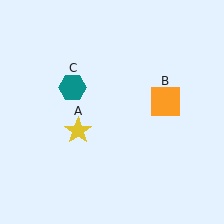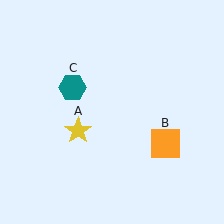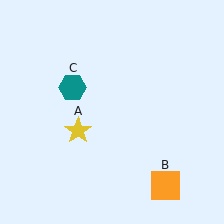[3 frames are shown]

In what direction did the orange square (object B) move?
The orange square (object B) moved down.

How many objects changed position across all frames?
1 object changed position: orange square (object B).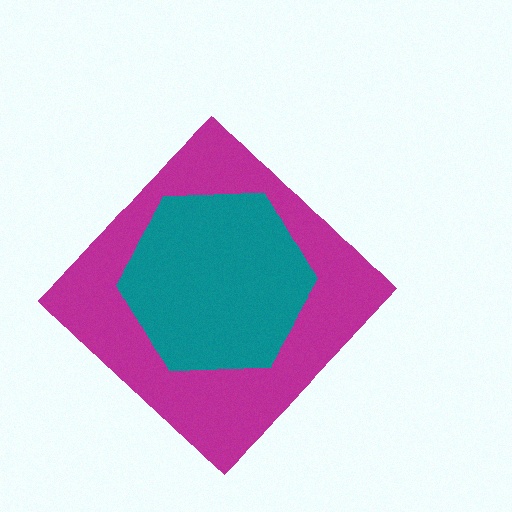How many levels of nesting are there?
2.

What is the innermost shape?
The teal hexagon.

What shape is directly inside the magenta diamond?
The teal hexagon.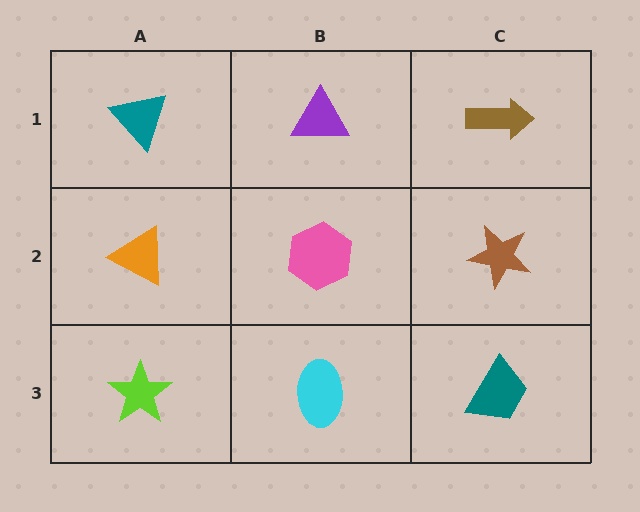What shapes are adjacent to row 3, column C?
A brown star (row 2, column C), a cyan ellipse (row 3, column B).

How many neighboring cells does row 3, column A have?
2.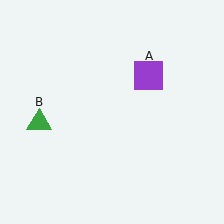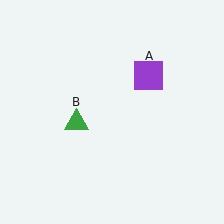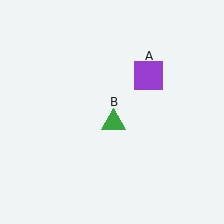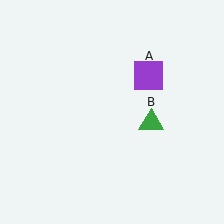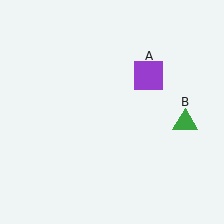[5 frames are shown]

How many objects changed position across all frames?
1 object changed position: green triangle (object B).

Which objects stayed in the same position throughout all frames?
Purple square (object A) remained stationary.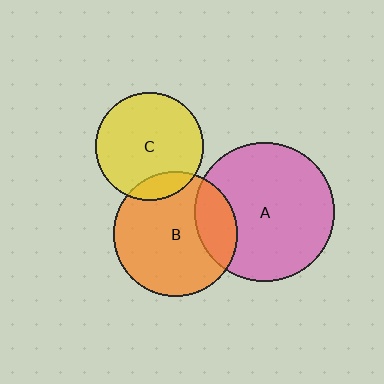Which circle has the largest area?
Circle A (pink).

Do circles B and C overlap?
Yes.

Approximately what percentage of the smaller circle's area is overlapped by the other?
Approximately 15%.